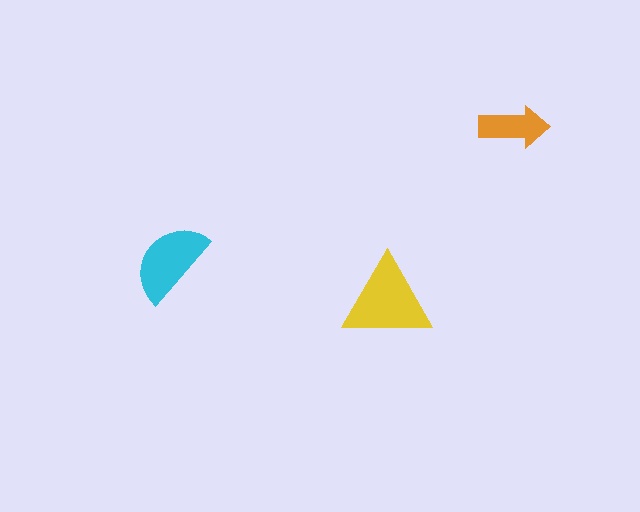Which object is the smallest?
The orange arrow.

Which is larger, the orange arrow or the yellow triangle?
The yellow triangle.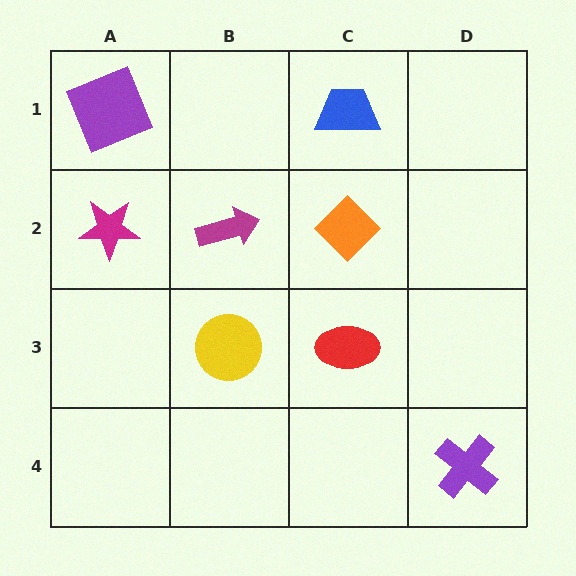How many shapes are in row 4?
1 shape.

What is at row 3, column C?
A red ellipse.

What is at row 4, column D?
A purple cross.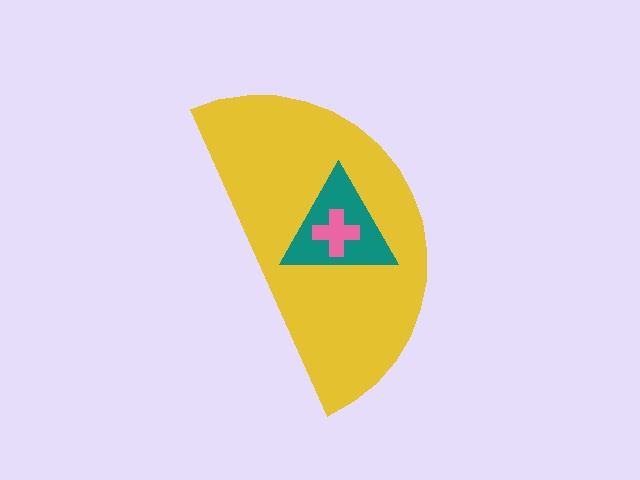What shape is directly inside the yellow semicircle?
The teal triangle.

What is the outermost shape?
The yellow semicircle.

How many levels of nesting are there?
3.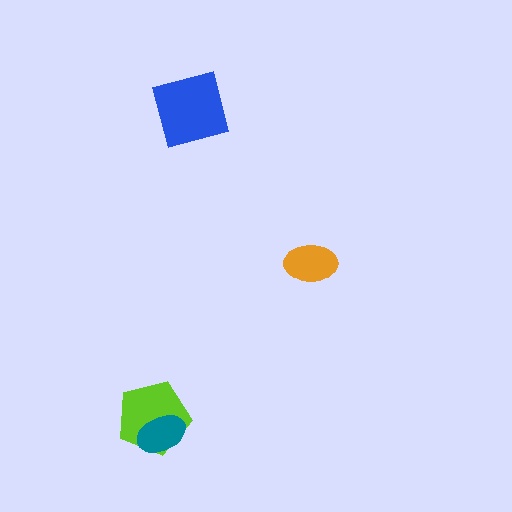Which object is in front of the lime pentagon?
The teal ellipse is in front of the lime pentagon.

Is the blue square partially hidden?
No, no other shape covers it.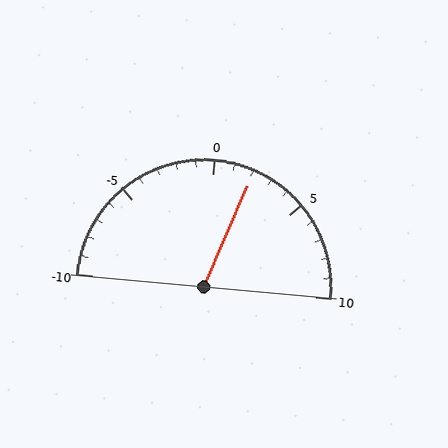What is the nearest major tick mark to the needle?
The nearest major tick mark is 0.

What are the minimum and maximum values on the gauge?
The gauge ranges from -10 to 10.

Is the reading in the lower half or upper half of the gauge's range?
The reading is in the upper half of the range (-10 to 10).